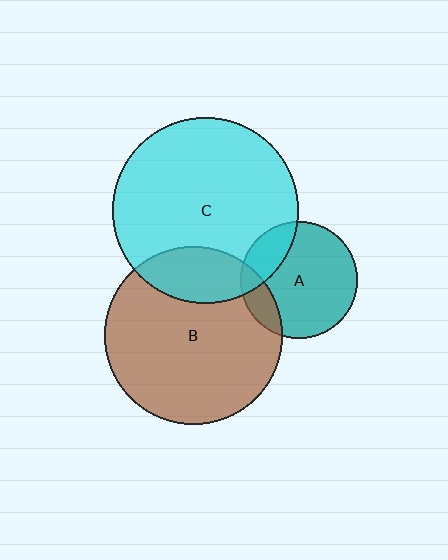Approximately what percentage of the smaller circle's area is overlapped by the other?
Approximately 20%.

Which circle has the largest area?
Circle C (cyan).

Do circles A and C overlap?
Yes.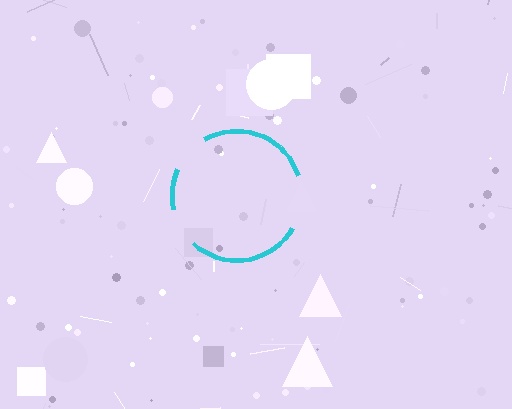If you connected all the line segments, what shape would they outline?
They would outline a circle.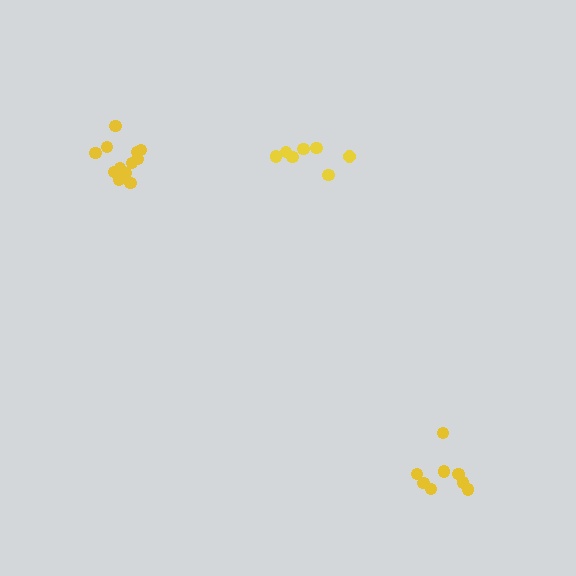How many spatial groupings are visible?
There are 3 spatial groupings.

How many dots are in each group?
Group 1: 12 dots, Group 2: 7 dots, Group 3: 8 dots (27 total).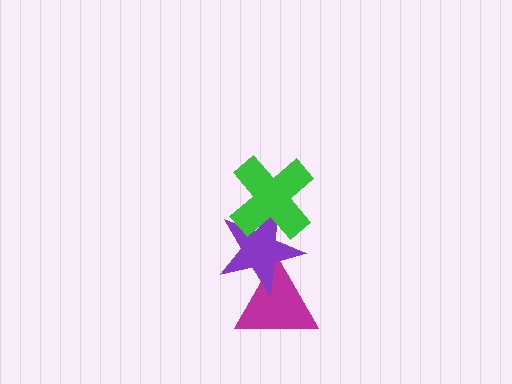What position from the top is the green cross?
The green cross is 1st from the top.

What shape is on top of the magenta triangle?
The purple star is on top of the magenta triangle.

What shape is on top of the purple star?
The green cross is on top of the purple star.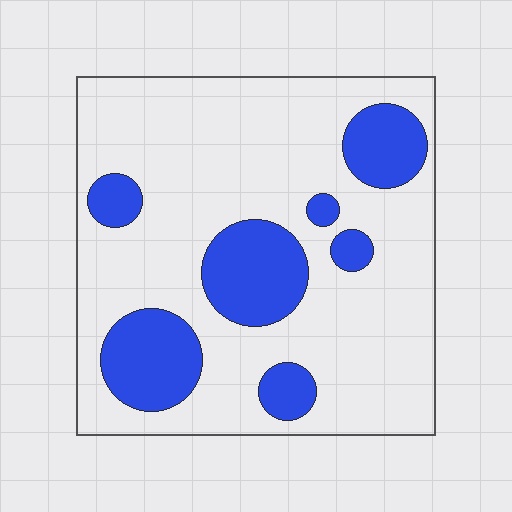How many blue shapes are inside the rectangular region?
7.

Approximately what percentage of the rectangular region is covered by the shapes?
Approximately 25%.